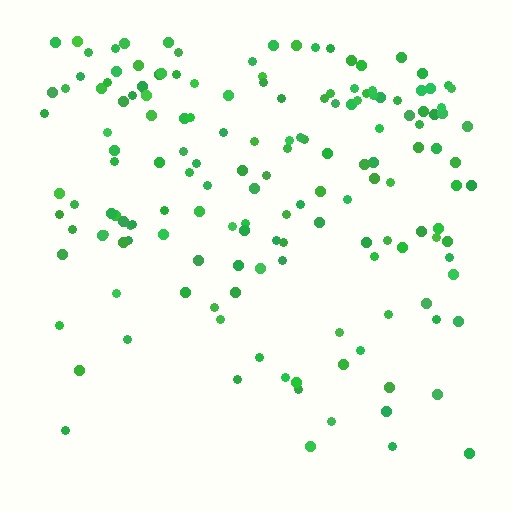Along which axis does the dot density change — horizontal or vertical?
Vertical.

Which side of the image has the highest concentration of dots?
The top.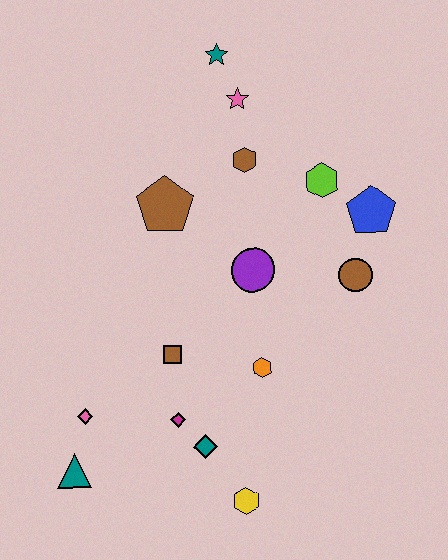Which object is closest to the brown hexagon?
The pink star is closest to the brown hexagon.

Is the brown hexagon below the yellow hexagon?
No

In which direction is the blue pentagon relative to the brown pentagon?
The blue pentagon is to the right of the brown pentagon.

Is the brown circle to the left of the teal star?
No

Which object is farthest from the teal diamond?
The teal star is farthest from the teal diamond.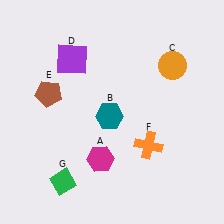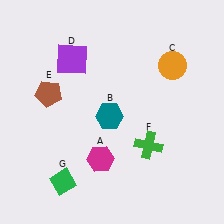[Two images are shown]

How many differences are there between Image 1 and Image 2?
There is 1 difference between the two images.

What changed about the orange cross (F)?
In Image 1, F is orange. In Image 2, it changed to green.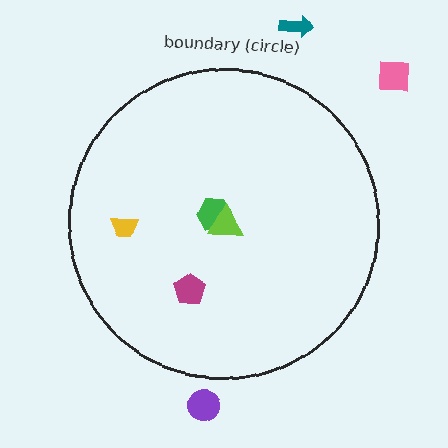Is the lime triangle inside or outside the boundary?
Inside.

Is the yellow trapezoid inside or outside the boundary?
Inside.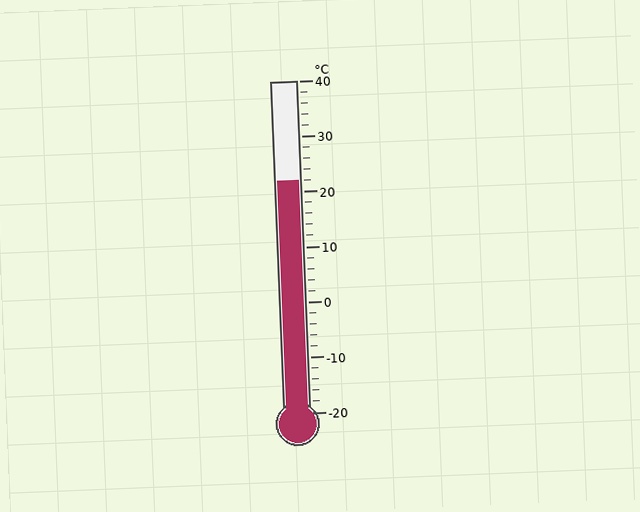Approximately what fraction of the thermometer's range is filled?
The thermometer is filled to approximately 70% of its range.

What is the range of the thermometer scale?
The thermometer scale ranges from -20°C to 40°C.